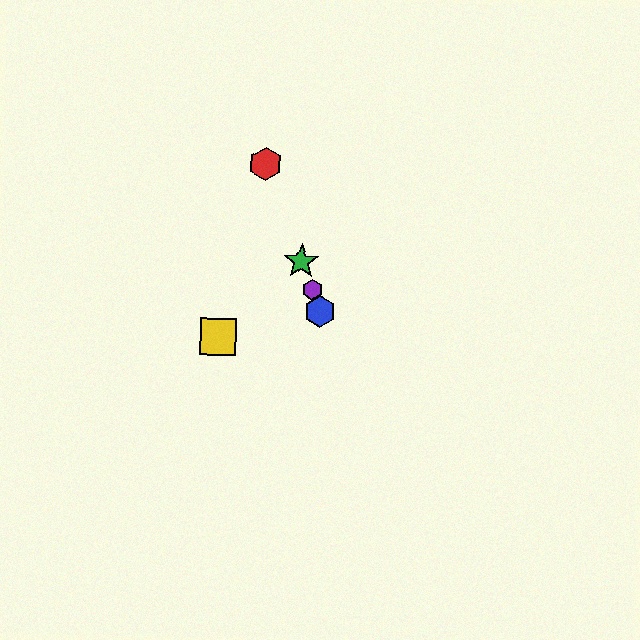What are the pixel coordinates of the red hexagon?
The red hexagon is at (265, 164).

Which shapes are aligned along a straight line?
The red hexagon, the blue hexagon, the green star, the purple hexagon are aligned along a straight line.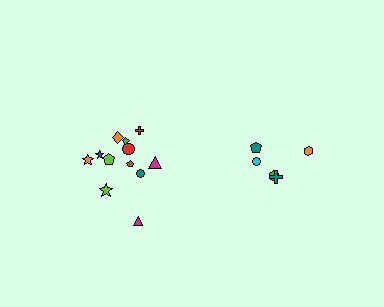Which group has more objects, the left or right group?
The left group.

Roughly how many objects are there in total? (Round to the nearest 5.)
Roughly 15 objects in total.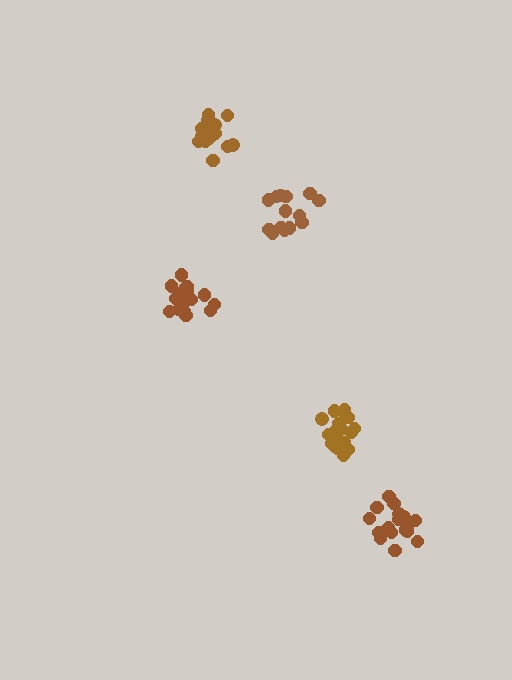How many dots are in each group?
Group 1: 14 dots, Group 2: 19 dots, Group 3: 19 dots, Group 4: 18 dots, Group 5: 19 dots (89 total).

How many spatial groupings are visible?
There are 5 spatial groupings.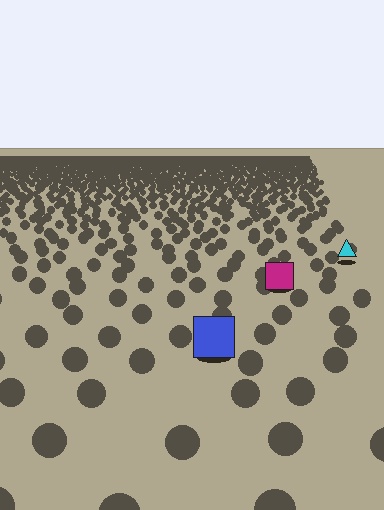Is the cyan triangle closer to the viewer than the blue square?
No. The blue square is closer — you can tell from the texture gradient: the ground texture is coarser near it.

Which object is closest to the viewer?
The blue square is closest. The texture marks near it are larger and more spread out.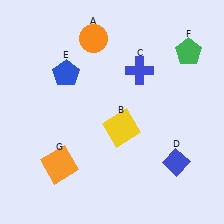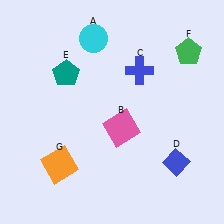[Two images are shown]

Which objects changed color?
A changed from orange to cyan. B changed from yellow to pink. E changed from blue to teal.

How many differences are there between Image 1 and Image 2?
There are 3 differences between the two images.